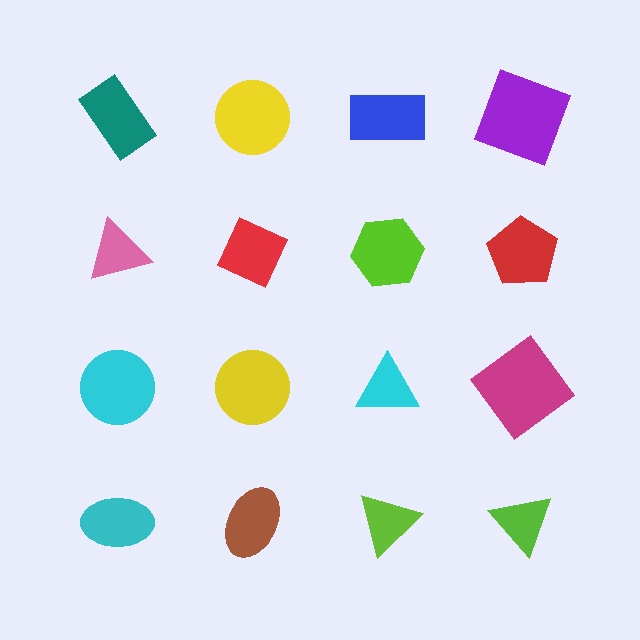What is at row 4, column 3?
A lime triangle.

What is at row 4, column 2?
A brown ellipse.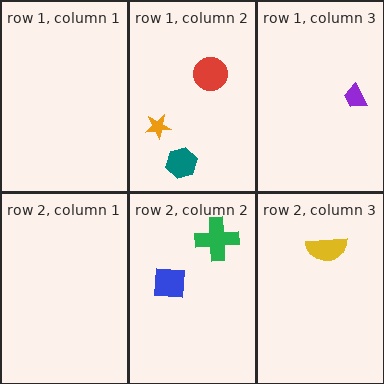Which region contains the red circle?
The row 1, column 2 region.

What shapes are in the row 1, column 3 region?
The purple trapezoid.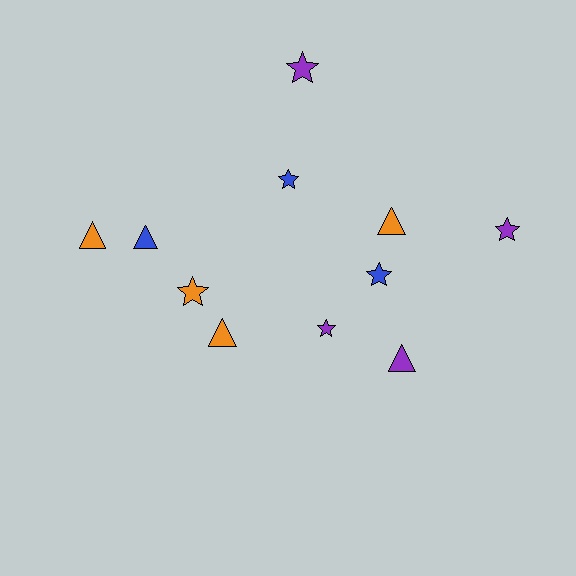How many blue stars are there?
There are 2 blue stars.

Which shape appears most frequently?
Star, with 6 objects.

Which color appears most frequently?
Purple, with 4 objects.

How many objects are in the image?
There are 11 objects.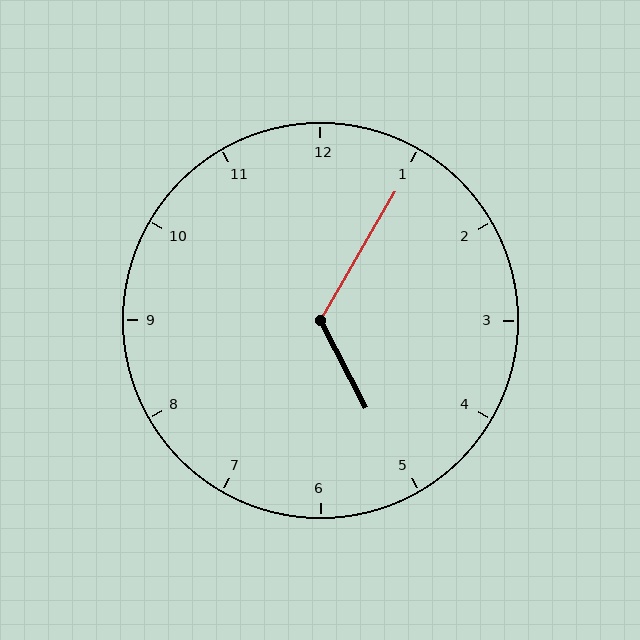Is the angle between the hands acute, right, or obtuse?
It is obtuse.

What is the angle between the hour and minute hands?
Approximately 122 degrees.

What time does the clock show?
5:05.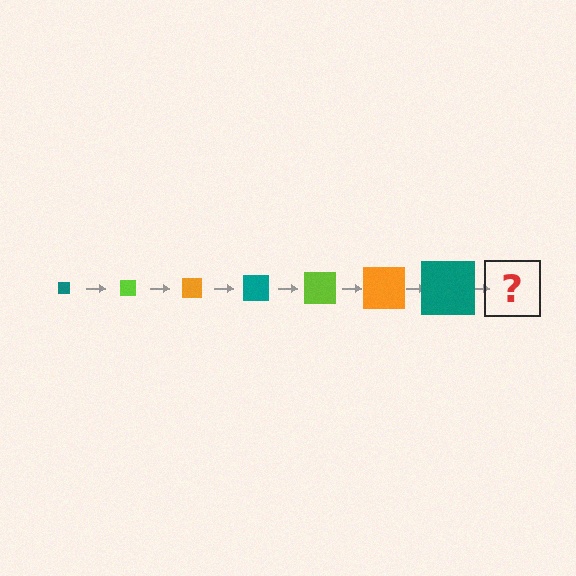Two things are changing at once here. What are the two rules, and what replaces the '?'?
The two rules are that the square grows larger each step and the color cycles through teal, lime, and orange. The '?' should be a lime square, larger than the previous one.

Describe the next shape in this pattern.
It should be a lime square, larger than the previous one.